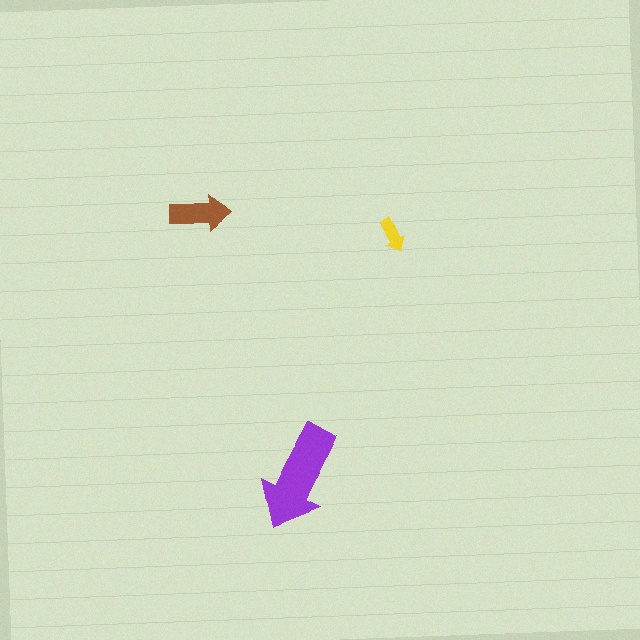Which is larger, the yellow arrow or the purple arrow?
The purple one.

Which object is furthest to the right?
The yellow arrow is rightmost.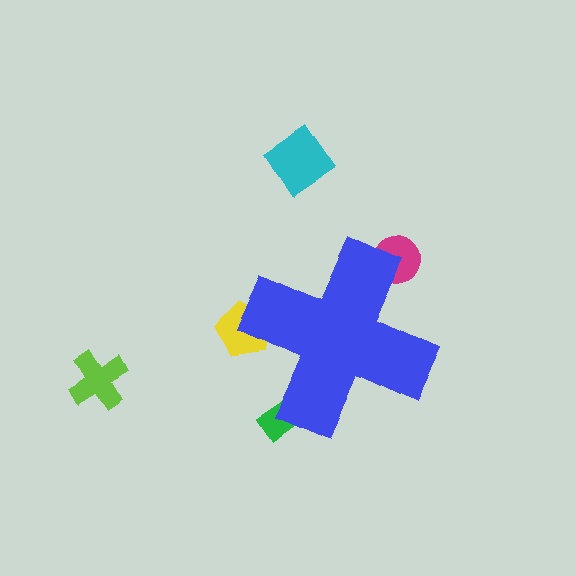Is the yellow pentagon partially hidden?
Yes, the yellow pentagon is partially hidden behind the blue cross.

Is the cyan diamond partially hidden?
No, the cyan diamond is fully visible.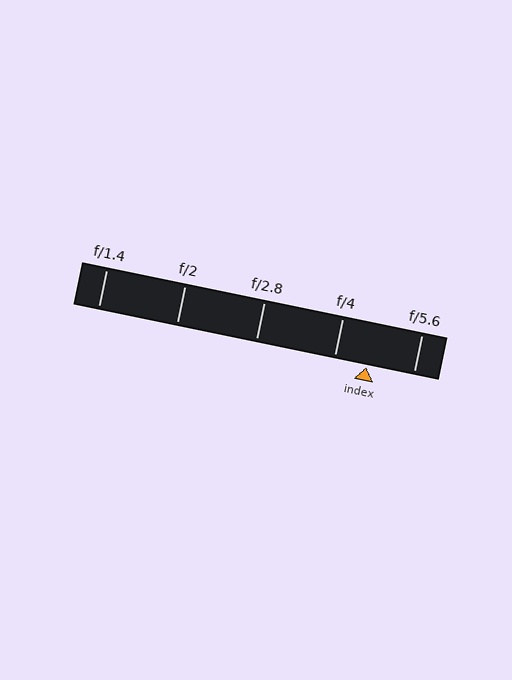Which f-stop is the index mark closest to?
The index mark is closest to f/4.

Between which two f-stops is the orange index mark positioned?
The index mark is between f/4 and f/5.6.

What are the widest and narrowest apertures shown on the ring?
The widest aperture shown is f/1.4 and the narrowest is f/5.6.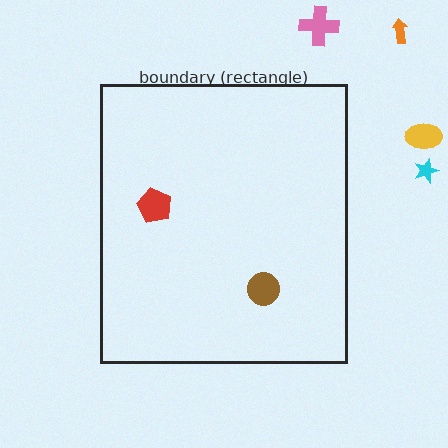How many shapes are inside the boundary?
2 inside, 4 outside.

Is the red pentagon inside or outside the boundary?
Inside.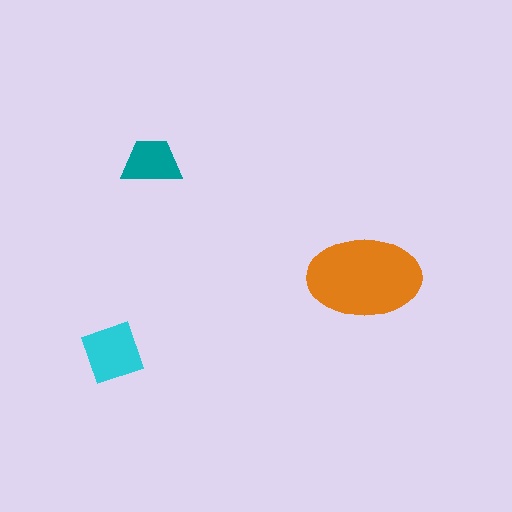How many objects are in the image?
There are 3 objects in the image.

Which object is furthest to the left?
The cyan diamond is leftmost.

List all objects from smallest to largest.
The teal trapezoid, the cyan diamond, the orange ellipse.